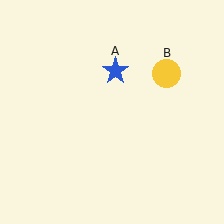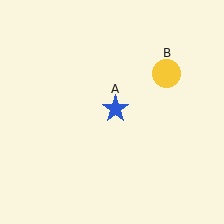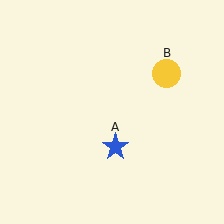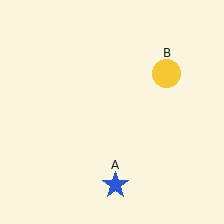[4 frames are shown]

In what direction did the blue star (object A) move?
The blue star (object A) moved down.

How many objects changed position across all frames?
1 object changed position: blue star (object A).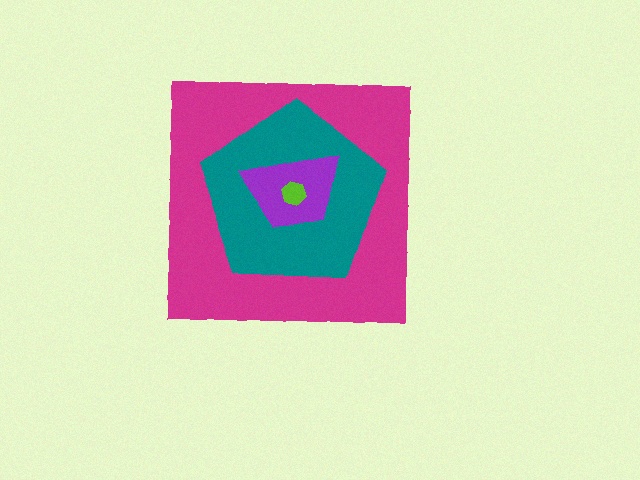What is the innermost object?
The lime hexagon.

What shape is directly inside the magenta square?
The teal pentagon.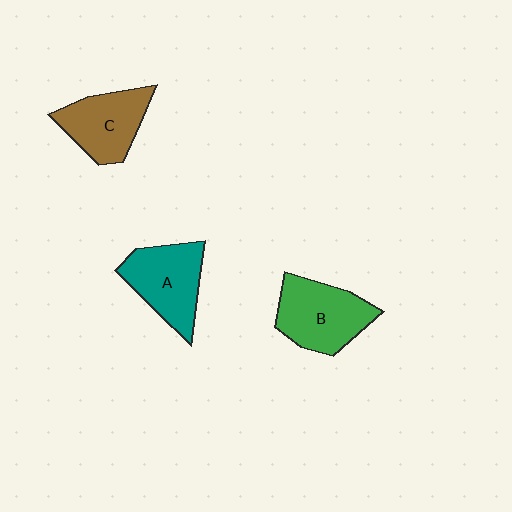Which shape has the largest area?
Shape B (green).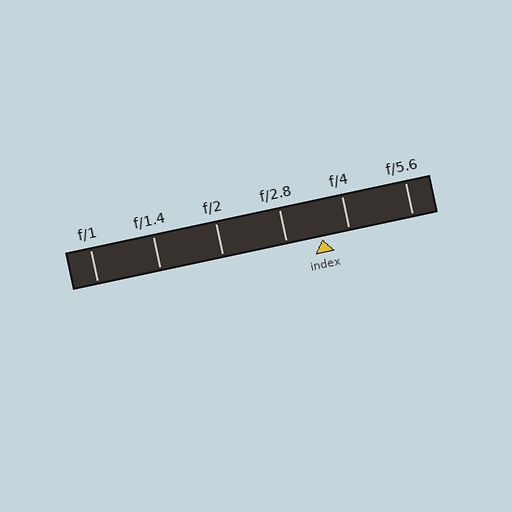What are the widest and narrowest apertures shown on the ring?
The widest aperture shown is f/1 and the narrowest is f/5.6.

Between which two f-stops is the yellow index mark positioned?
The index mark is between f/2.8 and f/4.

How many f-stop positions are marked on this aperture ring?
There are 6 f-stop positions marked.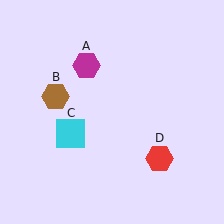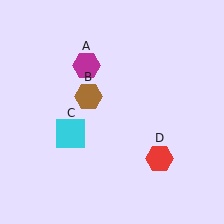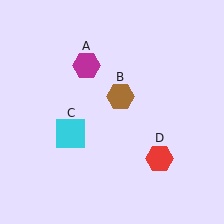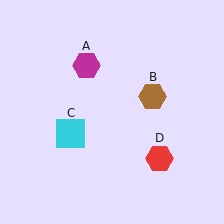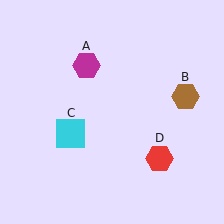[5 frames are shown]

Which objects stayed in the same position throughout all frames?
Magenta hexagon (object A) and cyan square (object C) and red hexagon (object D) remained stationary.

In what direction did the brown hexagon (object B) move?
The brown hexagon (object B) moved right.